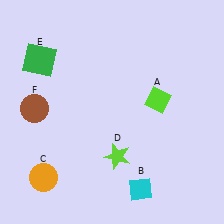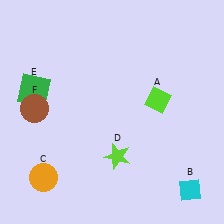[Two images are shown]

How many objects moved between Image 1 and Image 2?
2 objects moved between the two images.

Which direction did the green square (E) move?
The green square (E) moved down.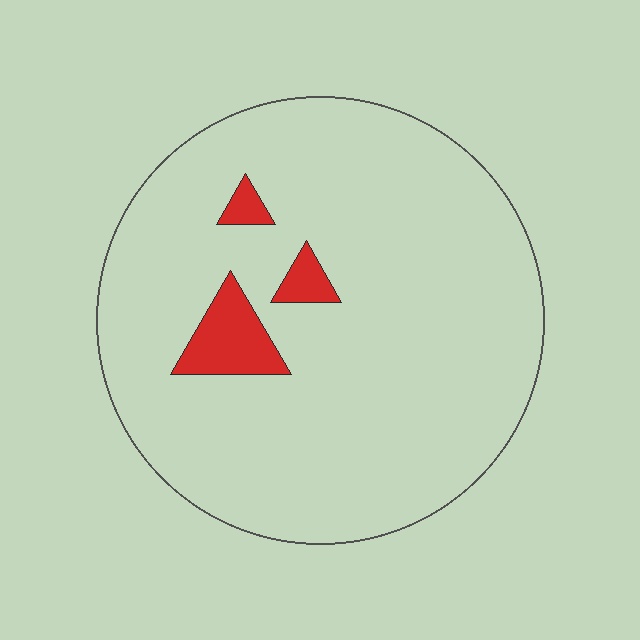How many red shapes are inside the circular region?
3.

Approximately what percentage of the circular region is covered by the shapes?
Approximately 5%.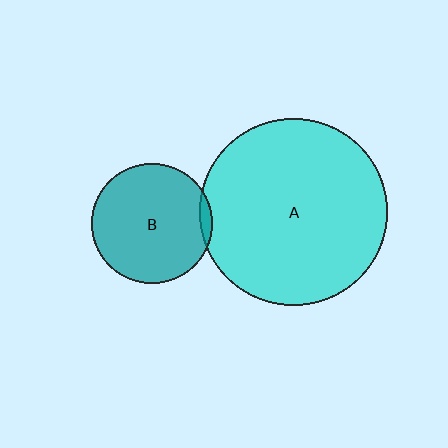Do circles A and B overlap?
Yes.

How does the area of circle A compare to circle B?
Approximately 2.4 times.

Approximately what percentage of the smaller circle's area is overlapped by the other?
Approximately 5%.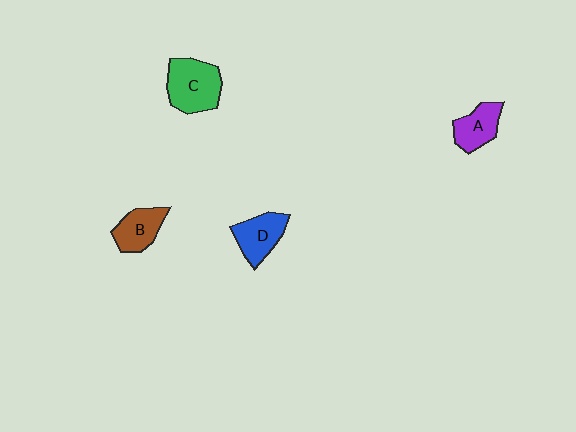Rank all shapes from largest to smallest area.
From largest to smallest: C (green), D (blue), B (brown), A (purple).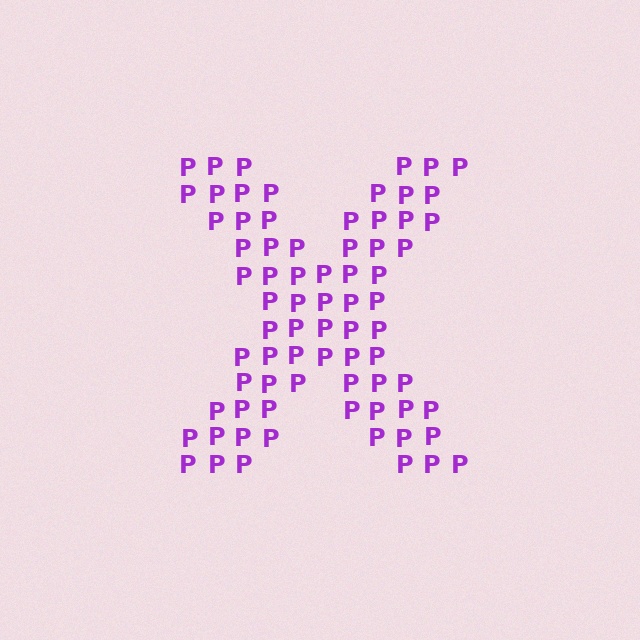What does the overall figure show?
The overall figure shows the letter X.